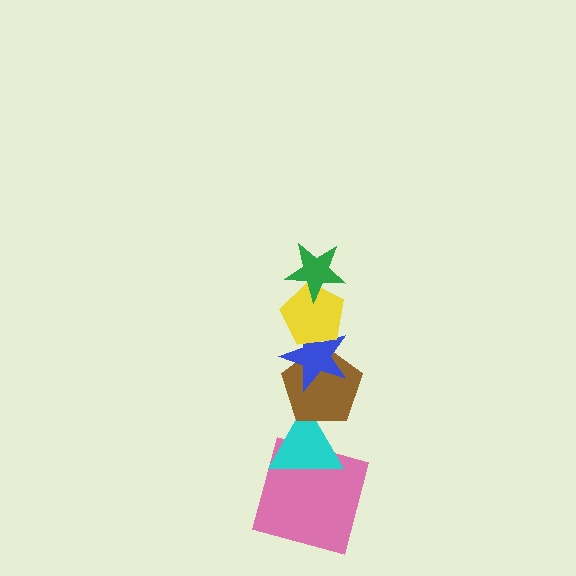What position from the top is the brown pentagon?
The brown pentagon is 4th from the top.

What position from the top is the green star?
The green star is 1st from the top.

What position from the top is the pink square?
The pink square is 6th from the top.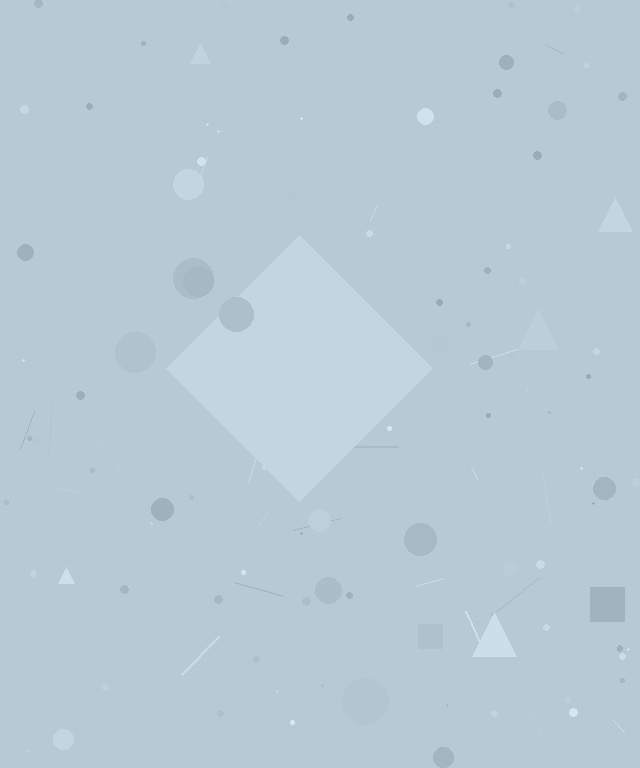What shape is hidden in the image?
A diamond is hidden in the image.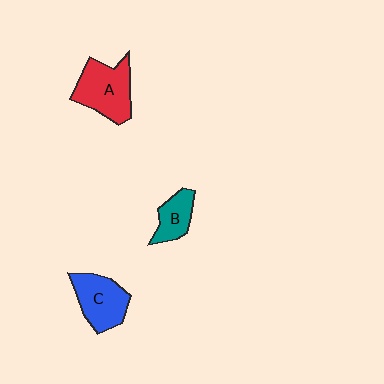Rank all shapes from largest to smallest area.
From largest to smallest: A (red), C (blue), B (teal).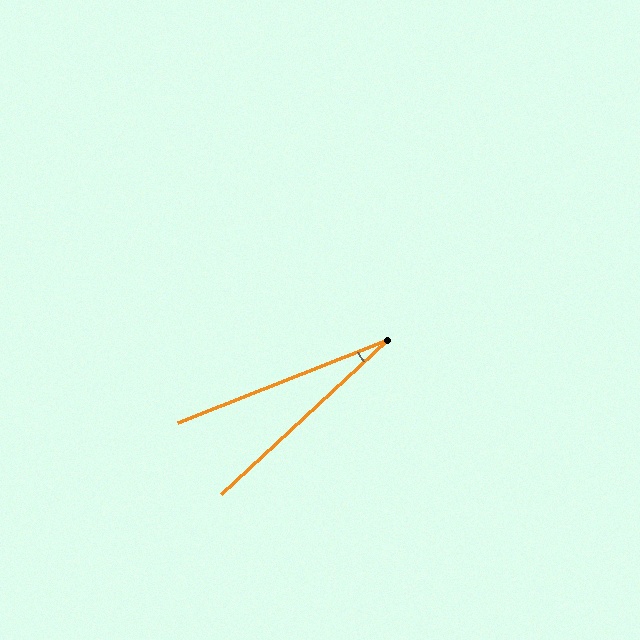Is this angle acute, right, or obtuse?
It is acute.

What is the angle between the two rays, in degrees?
Approximately 21 degrees.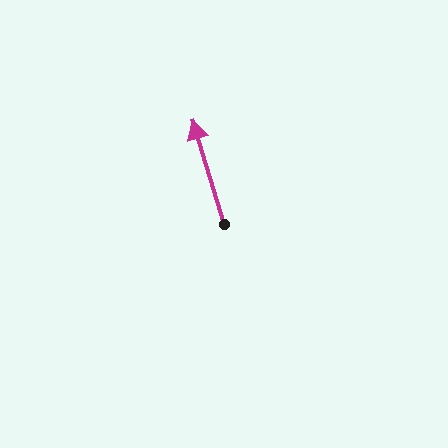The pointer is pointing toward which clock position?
Roughly 11 o'clock.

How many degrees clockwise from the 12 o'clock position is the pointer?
Approximately 343 degrees.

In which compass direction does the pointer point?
North.